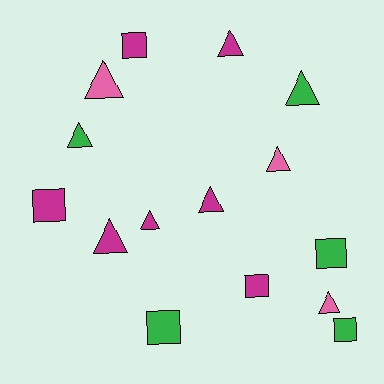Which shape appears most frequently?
Triangle, with 9 objects.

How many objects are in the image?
There are 15 objects.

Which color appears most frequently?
Magenta, with 7 objects.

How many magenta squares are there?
There are 3 magenta squares.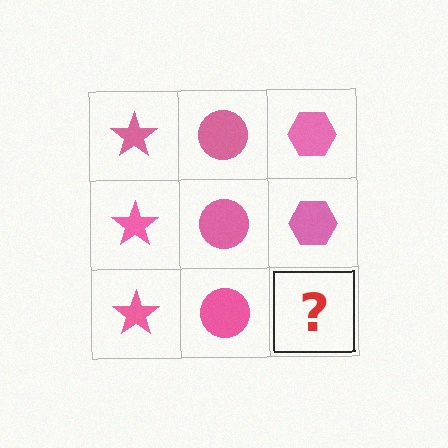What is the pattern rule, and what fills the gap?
The rule is that each column has a consistent shape. The gap should be filled with a pink hexagon.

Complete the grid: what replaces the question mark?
The question mark should be replaced with a pink hexagon.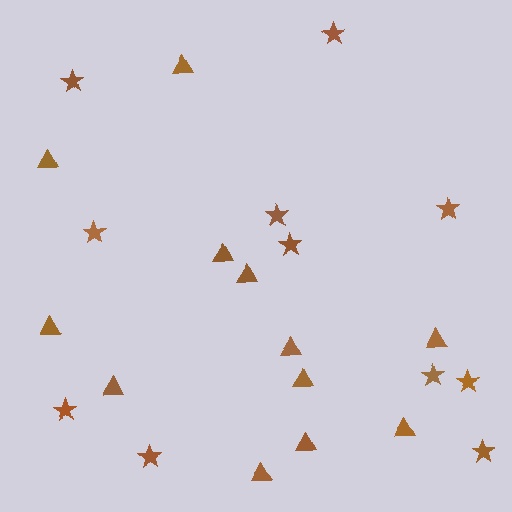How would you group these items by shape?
There are 2 groups: one group of stars (11) and one group of triangles (12).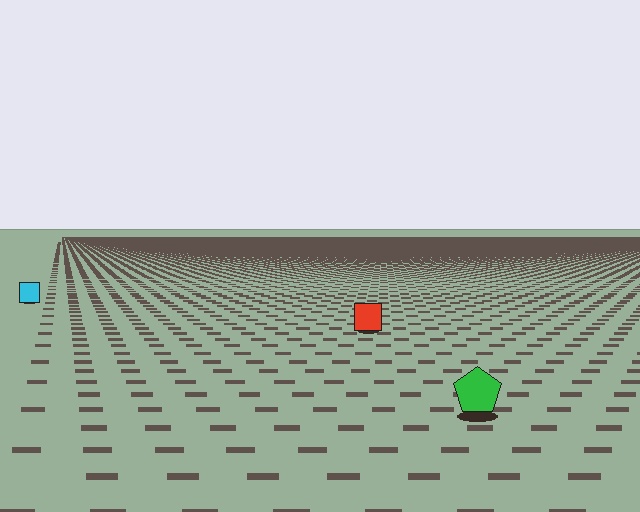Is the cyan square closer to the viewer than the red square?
No. The red square is closer — you can tell from the texture gradient: the ground texture is coarser near it.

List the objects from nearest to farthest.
From nearest to farthest: the green pentagon, the red square, the cyan square.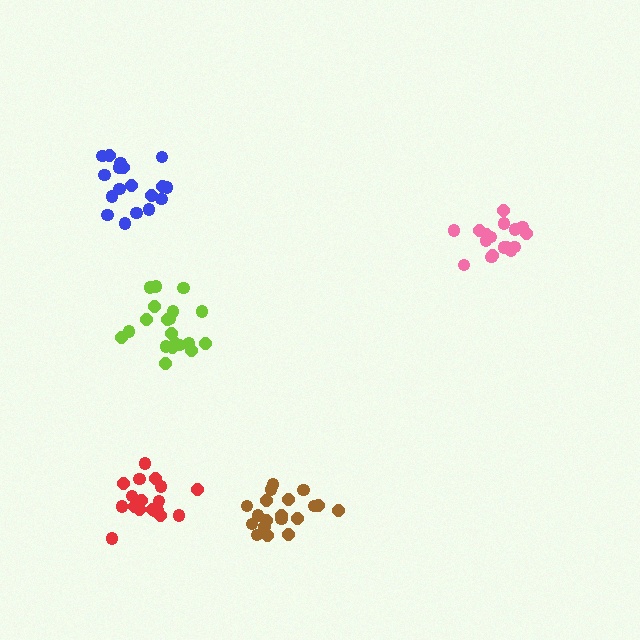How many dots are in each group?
Group 1: 18 dots, Group 2: 17 dots, Group 3: 20 dots, Group 4: 19 dots, Group 5: 18 dots (92 total).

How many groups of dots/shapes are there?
There are 5 groups.